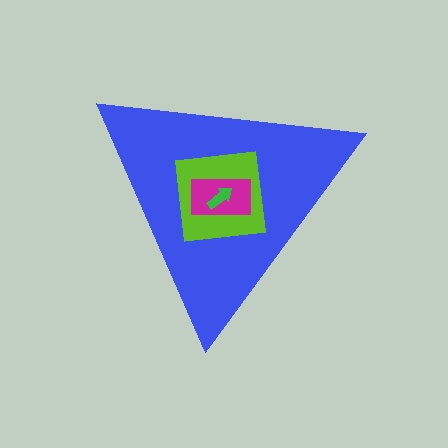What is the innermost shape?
The green arrow.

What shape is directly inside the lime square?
The magenta rectangle.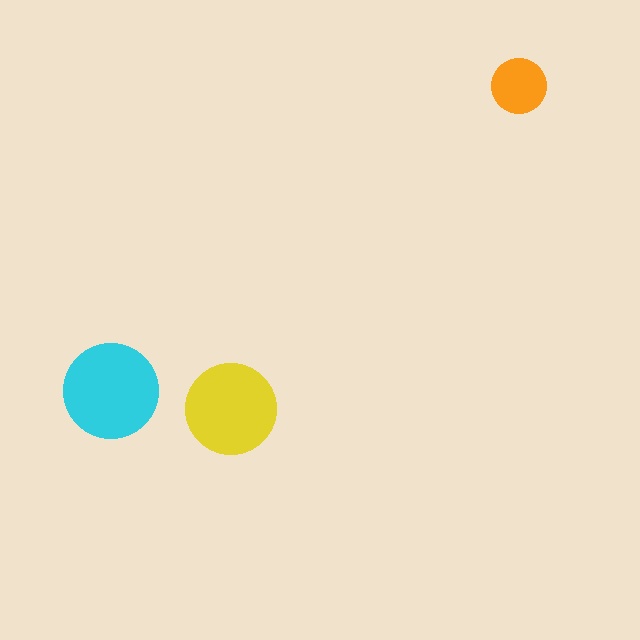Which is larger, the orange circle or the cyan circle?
The cyan one.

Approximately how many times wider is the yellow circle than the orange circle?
About 1.5 times wider.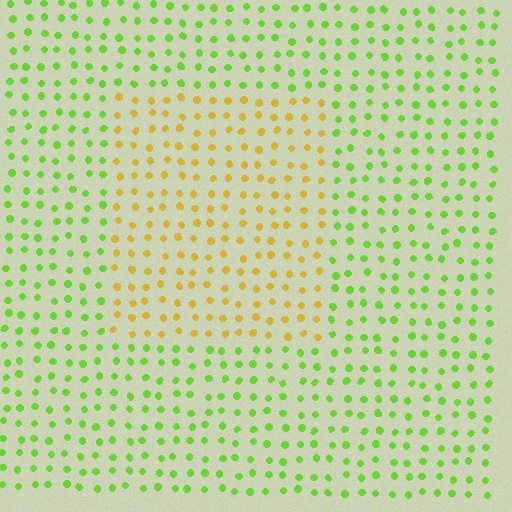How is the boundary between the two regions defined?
The boundary is defined purely by a slight shift in hue (about 54 degrees). Spacing, size, and orientation are identical on both sides.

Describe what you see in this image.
The image is filled with small lime elements in a uniform arrangement. A rectangle-shaped region is visible where the elements are tinted to a slightly different hue, forming a subtle color boundary.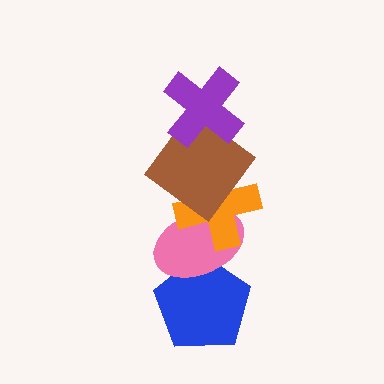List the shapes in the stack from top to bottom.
From top to bottom: the purple cross, the brown diamond, the orange cross, the pink ellipse, the blue pentagon.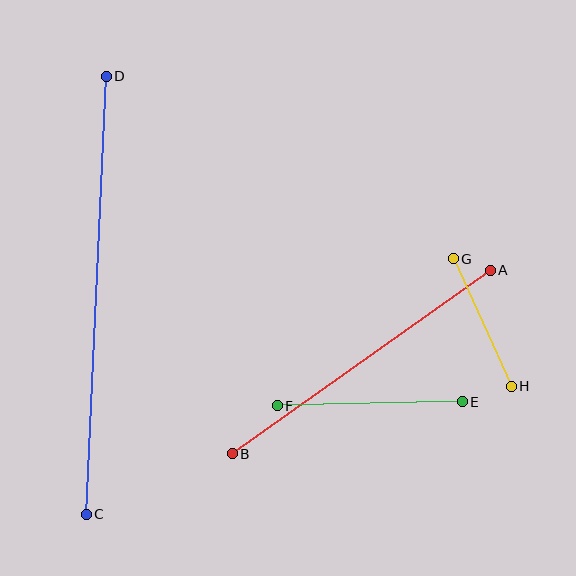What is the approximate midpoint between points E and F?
The midpoint is at approximately (370, 404) pixels.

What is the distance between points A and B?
The distance is approximately 317 pixels.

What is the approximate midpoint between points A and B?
The midpoint is at approximately (361, 362) pixels.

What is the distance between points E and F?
The distance is approximately 185 pixels.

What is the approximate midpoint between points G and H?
The midpoint is at approximately (482, 323) pixels.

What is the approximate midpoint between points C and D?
The midpoint is at approximately (96, 295) pixels.